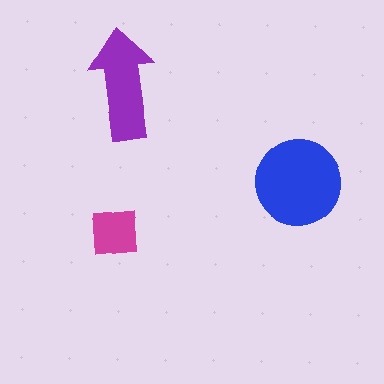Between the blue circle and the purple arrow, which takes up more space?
The blue circle.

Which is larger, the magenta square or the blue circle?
The blue circle.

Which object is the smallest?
The magenta square.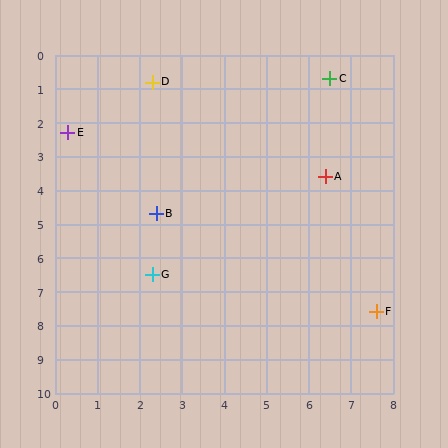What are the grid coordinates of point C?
Point C is at approximately (6.5, 0.7).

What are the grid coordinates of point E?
Point E is at approximately (0.3, 2.3).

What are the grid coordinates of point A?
Point A is at approximately (6.4, 3.6).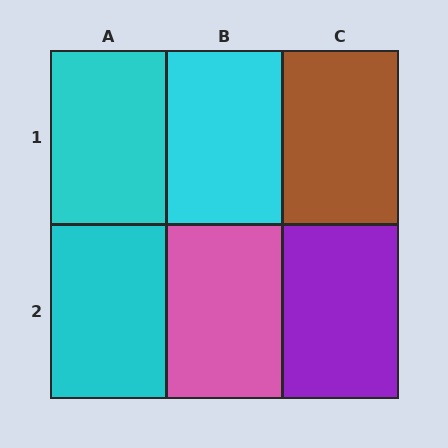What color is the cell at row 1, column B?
Cyan.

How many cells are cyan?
3 cells are cyan.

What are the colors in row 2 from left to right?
Cyan, pink, purple.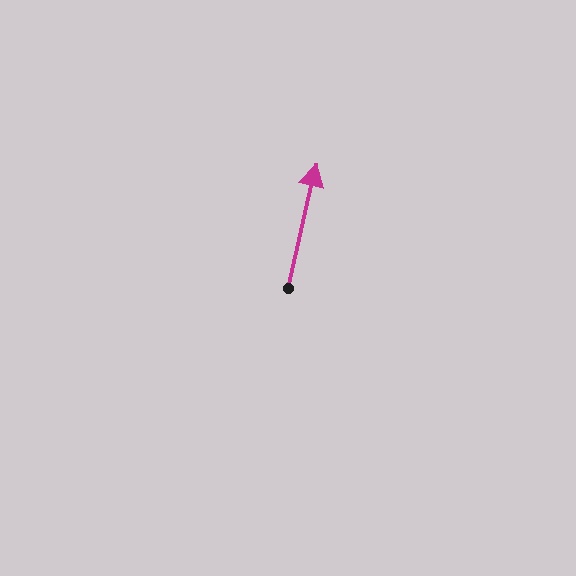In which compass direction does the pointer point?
North.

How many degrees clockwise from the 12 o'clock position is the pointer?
Approximately 13 degrees.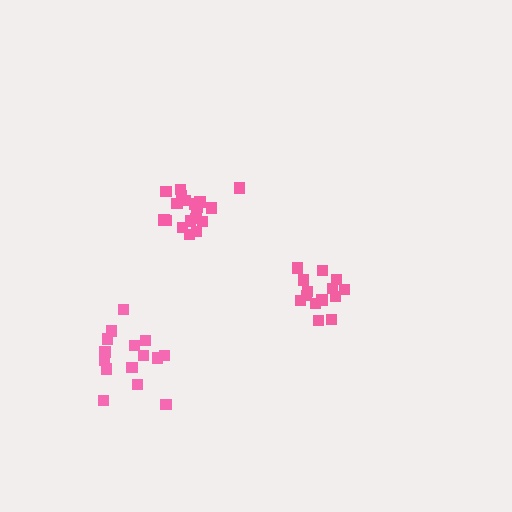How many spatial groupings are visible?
There are 3 spatial groupings.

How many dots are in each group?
Group 1: 14 dots, Group 2: 19 dots, Group 3: 15 dots (48 total).